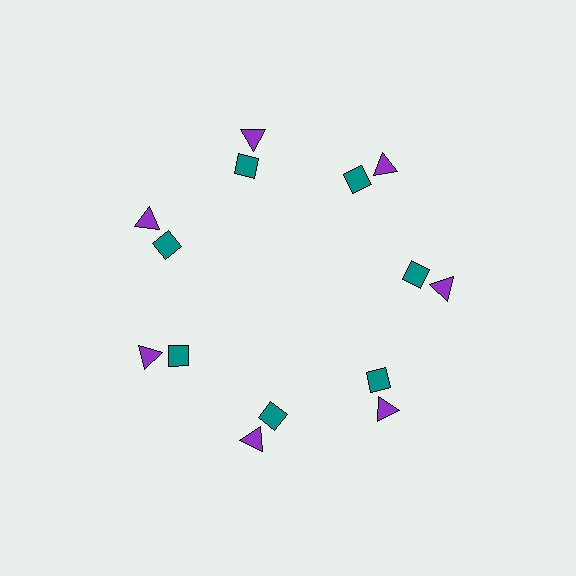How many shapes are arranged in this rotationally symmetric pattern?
There are 14 shapes, arranged in 7 groups of 2.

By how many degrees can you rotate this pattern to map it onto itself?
The pattern maps onto itself every 51 degrees of rotation.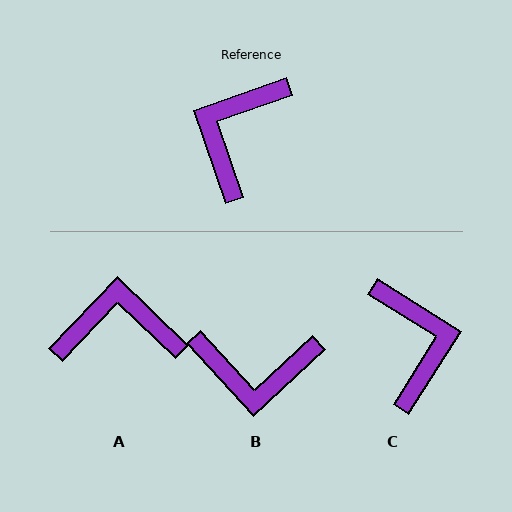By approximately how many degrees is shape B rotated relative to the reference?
Approximately 113 degrees counter-clockwise.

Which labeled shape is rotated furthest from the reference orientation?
C, about 141 degrees away.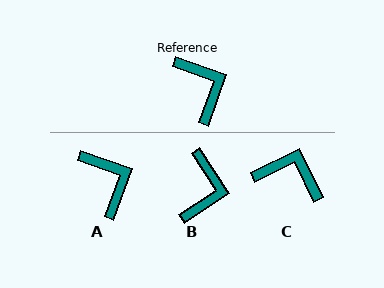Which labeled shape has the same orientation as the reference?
A.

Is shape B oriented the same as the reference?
No, it is off by about 37 degrees.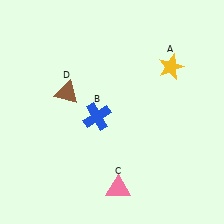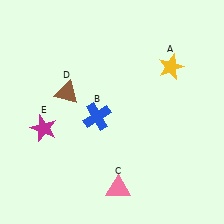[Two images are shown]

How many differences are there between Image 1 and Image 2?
There is 1 difference between the two images.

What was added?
A magenta star (E) was added in Image 2.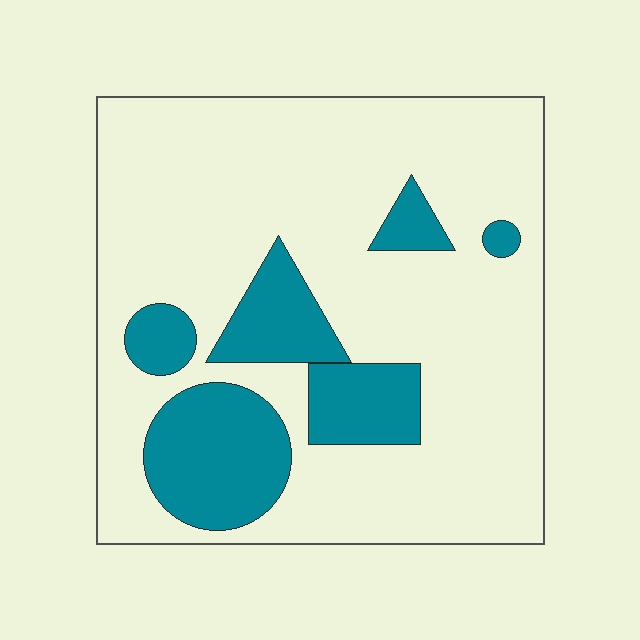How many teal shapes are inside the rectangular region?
6.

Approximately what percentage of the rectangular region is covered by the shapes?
Approximately 20%.